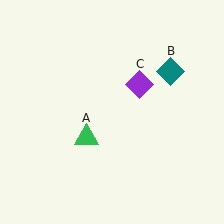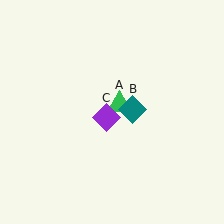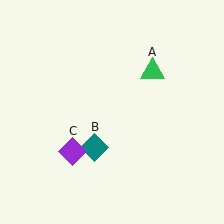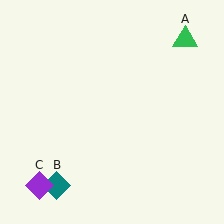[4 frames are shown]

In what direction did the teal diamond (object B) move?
The teal diamond (object B) moved down and to the left.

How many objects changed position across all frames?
3 objects changed position: green triangle (object A), teal diamond (object B), purple diamond (object C).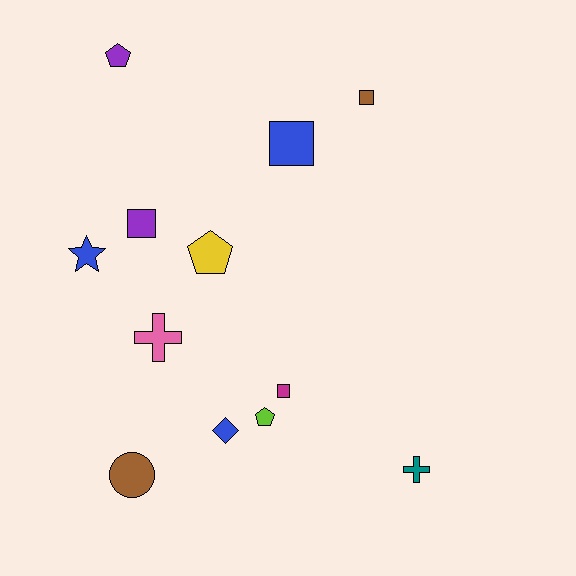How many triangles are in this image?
There are no triangles.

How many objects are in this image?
There are 12 objects.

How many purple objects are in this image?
There are 2 purple objects.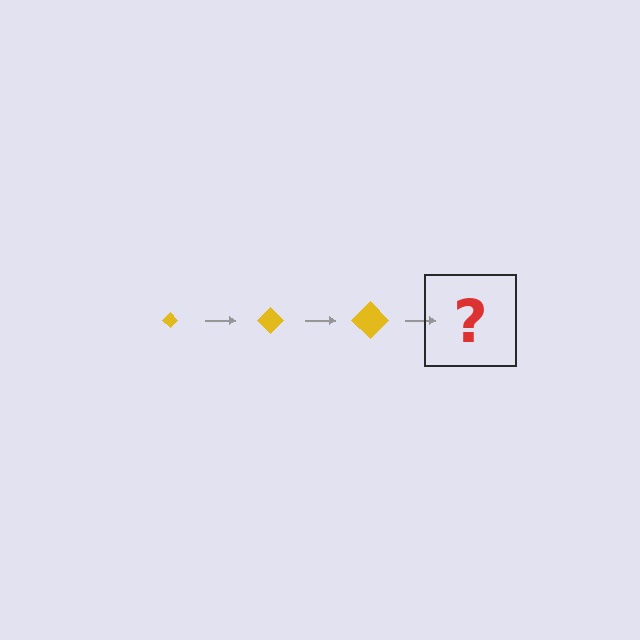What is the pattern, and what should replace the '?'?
The pattern is that the diamond gets progressively larger each step. The '?' should be a yellow diamond, larger than the previous one.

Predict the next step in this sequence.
The next step is a yellow diamond, larger than the previous one.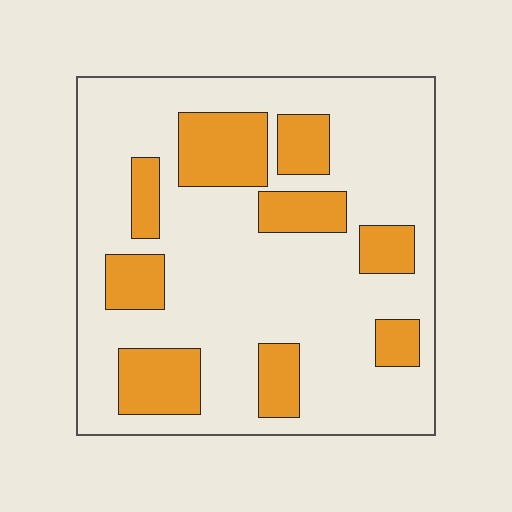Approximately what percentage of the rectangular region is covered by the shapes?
Approximately 25%.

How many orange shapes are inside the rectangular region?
9.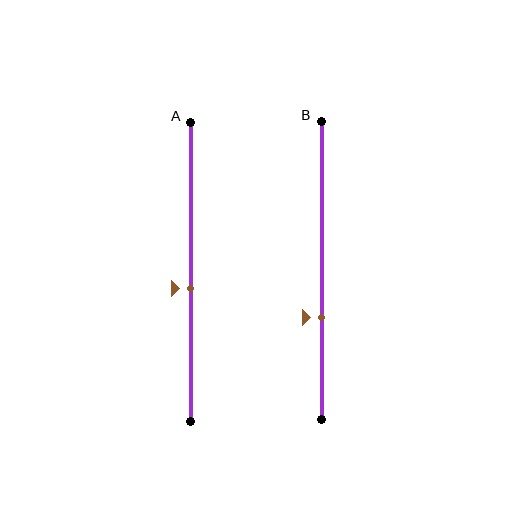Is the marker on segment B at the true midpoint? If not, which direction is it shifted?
No, the marker on segment B is shifted downward by about 16% of the segment length.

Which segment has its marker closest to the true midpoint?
Segment A has its marker closest to the true midpoint.